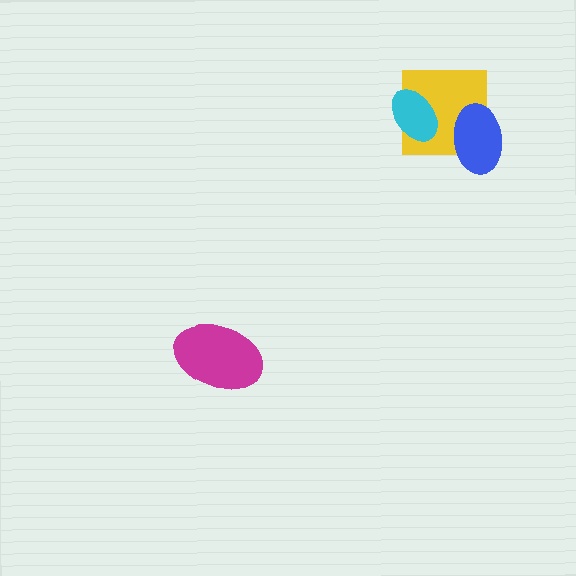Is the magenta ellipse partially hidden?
No, no other shape covers it.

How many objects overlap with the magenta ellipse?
0 objects overlap with the magenta ellipse.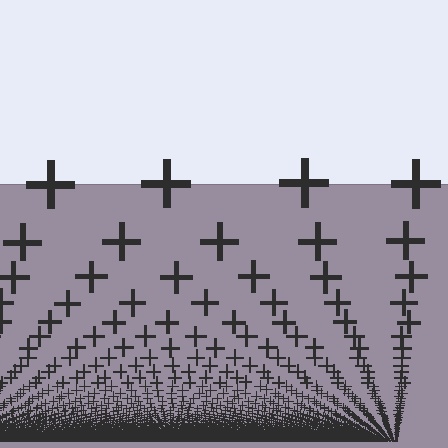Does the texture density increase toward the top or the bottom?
Density increases toward the bottom.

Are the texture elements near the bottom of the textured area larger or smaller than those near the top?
Smaller. The gradient is inverted — elements near the bottom are smaller and denser.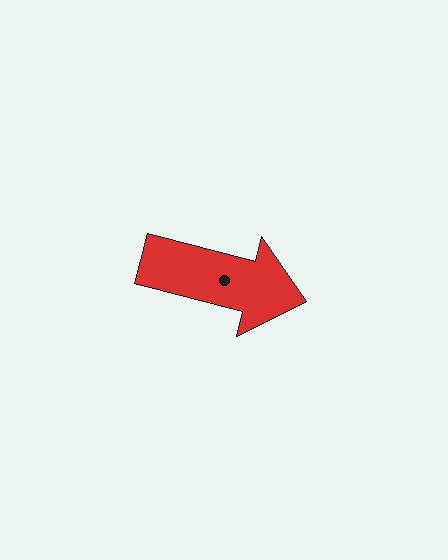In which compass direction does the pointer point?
East.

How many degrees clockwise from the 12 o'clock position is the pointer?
Approximately 104 degrees.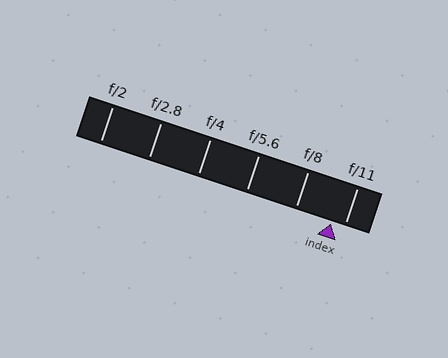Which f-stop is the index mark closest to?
The index mark is closest to f/11.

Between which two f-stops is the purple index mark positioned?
The index mark is between f/8 and f/11.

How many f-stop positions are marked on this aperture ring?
There are 6 f-stop positions marked.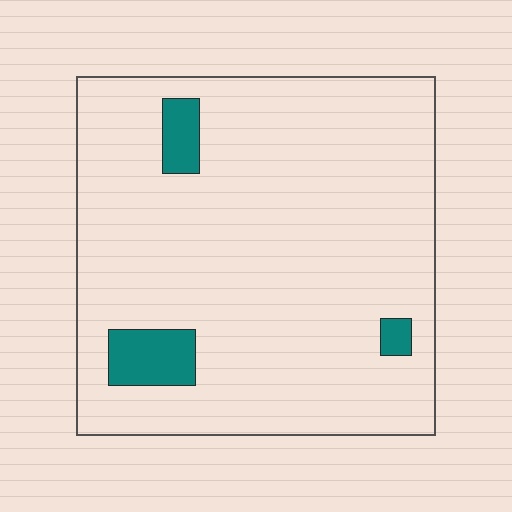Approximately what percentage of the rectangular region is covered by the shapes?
Approximately 5%.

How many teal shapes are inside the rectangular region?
3.